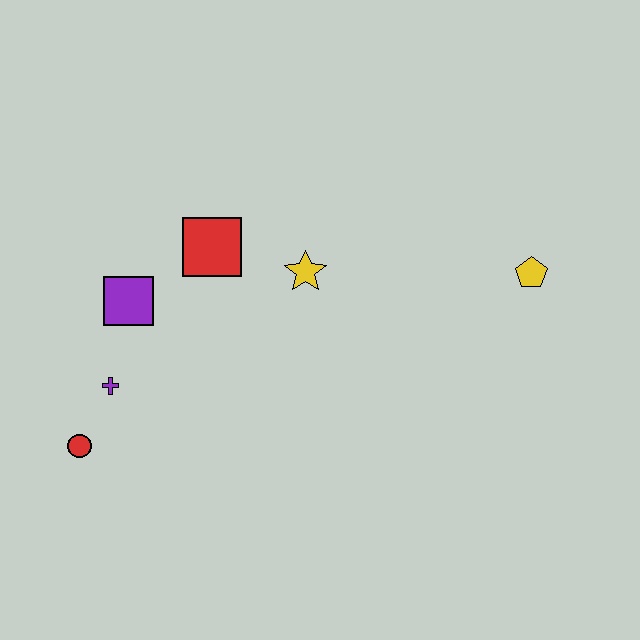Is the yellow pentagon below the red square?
Yes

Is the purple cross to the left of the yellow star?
Yes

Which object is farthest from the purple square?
The yellow pentagon is farthest from the purple square.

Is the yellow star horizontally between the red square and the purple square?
No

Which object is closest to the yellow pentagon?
The yellow star is closest to the yellow pentagon.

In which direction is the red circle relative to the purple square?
The red circle is below the purple square.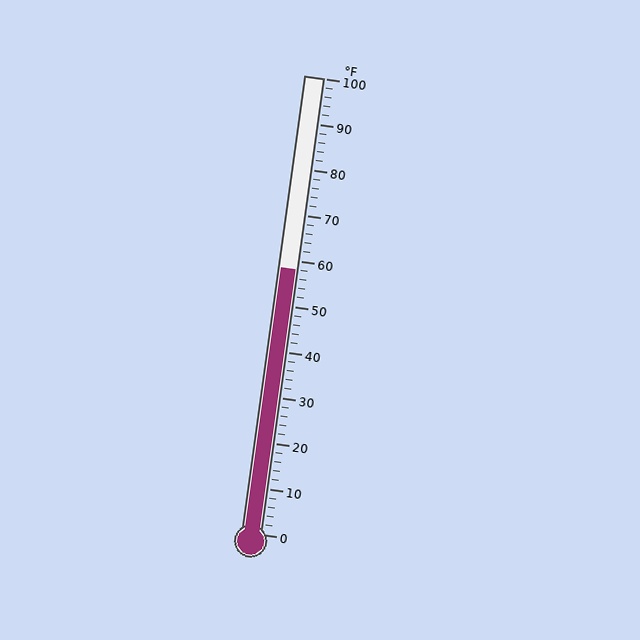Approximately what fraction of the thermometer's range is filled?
The thermometer is filled to approximately 60% of its range.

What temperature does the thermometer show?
The thermometer shows approximately 58°F.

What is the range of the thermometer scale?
The thermometer scale ranges from 0°F to 100°F.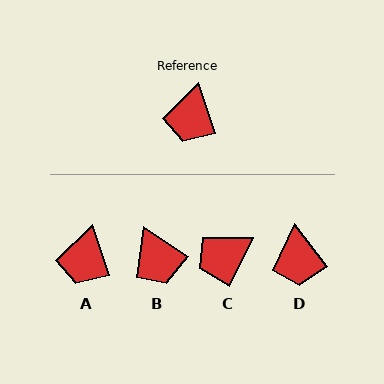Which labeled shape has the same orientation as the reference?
A.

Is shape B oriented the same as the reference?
No, it is off by about 38 degrees.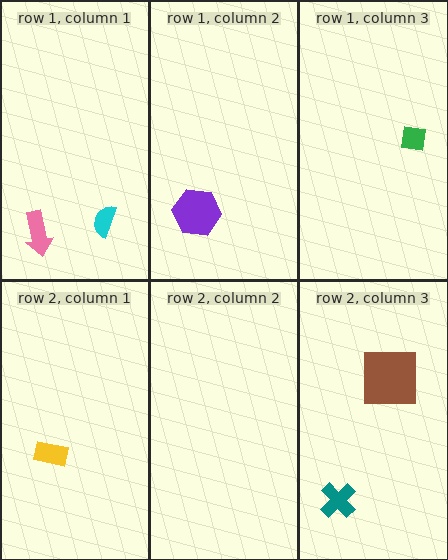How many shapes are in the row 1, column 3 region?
1.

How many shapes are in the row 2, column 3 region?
2.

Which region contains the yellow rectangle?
The row 2, column 1 region.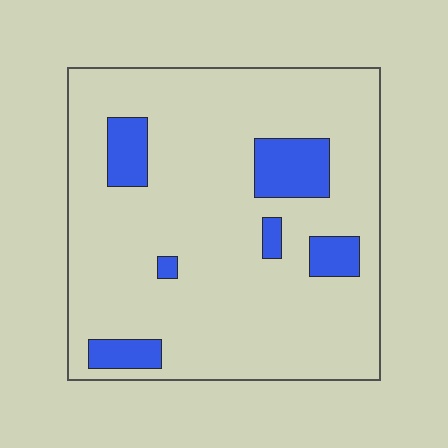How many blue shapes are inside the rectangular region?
6.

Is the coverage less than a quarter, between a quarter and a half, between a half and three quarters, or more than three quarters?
Less than a quarter.